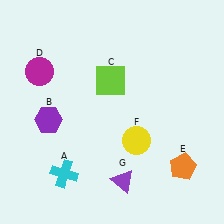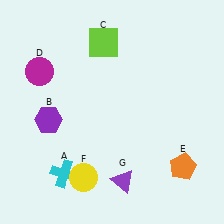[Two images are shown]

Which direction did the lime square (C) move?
The lime square (C) moved up.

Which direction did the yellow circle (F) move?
The yellow circle (F) moved left.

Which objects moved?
The objects that moved are: the lime square (C), the yellow circle (F).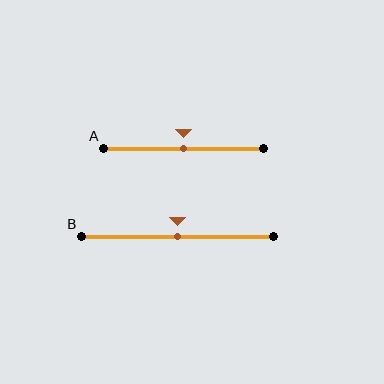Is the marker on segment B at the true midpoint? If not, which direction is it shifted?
Yes, the marker on segment B is at the true midpoint.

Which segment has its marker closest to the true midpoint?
Segment A has its marker closest to the true midpoint.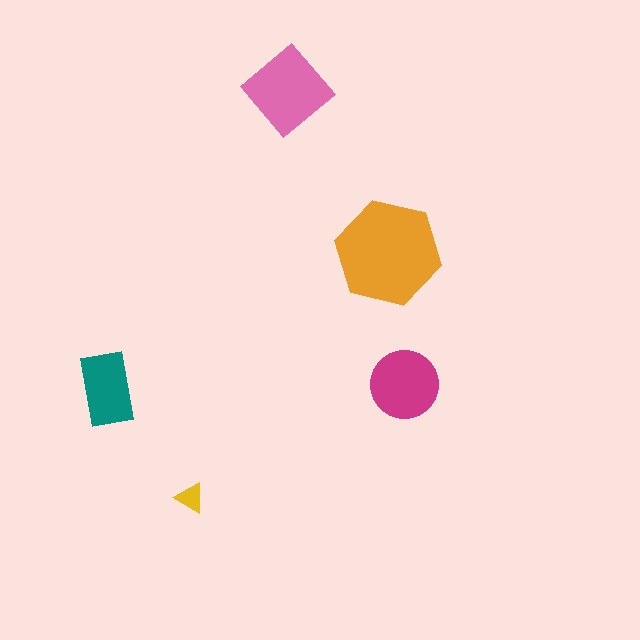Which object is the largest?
The orange hexagon.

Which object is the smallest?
The yellow triangle.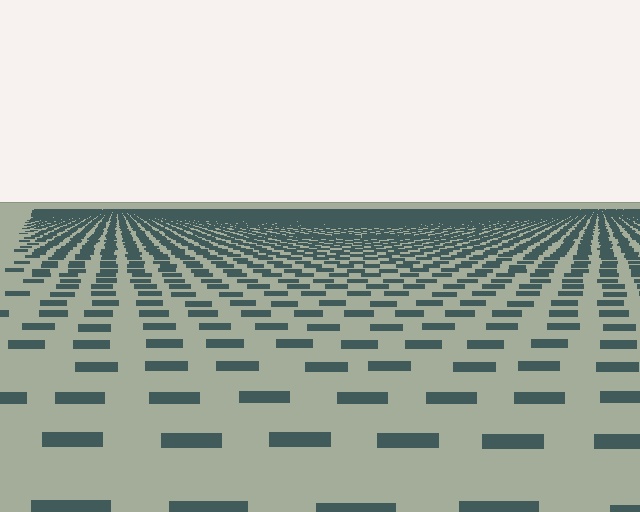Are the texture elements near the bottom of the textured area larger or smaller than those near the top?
Larger. Near the bottom, elements are closer to the viewer and appear at a bigger on-screen size.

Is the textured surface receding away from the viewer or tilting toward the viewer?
The surface is receding away from the viewer. Texture elements get smaller and denser toward the top.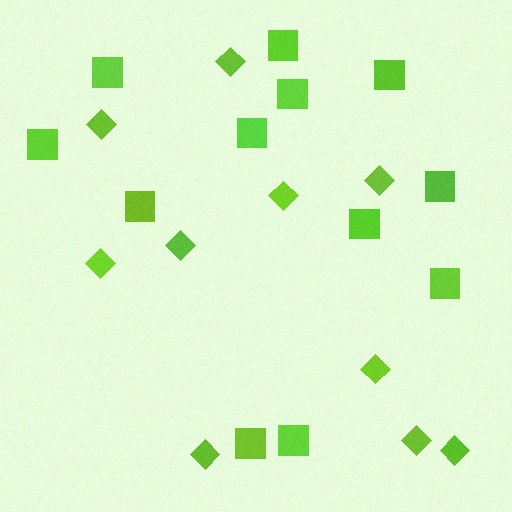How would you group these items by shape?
There are 2 groups: one group of squares (12) and one group of diamonds (10).